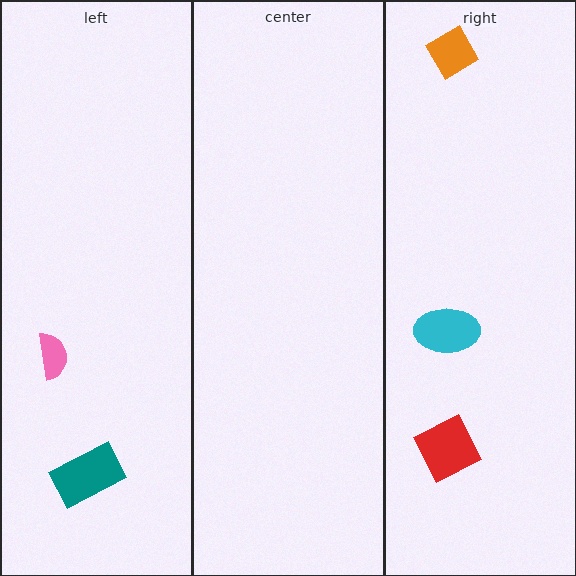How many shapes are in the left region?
2.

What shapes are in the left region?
The pink semicircle, the teal rectangle.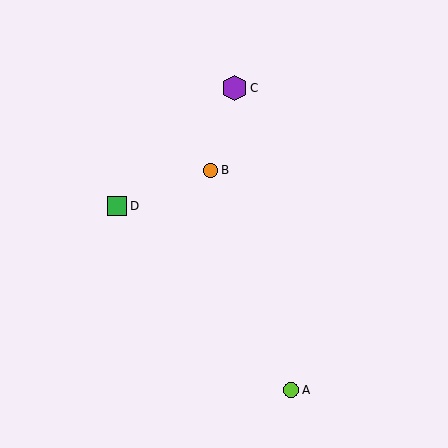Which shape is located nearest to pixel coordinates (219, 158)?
The orange circle (labeled B) at (210, 170) is nearest to that location.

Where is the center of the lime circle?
The center of the lime circle is at (291, 390).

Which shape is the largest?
The purple hexagon (labeled C) is the largest.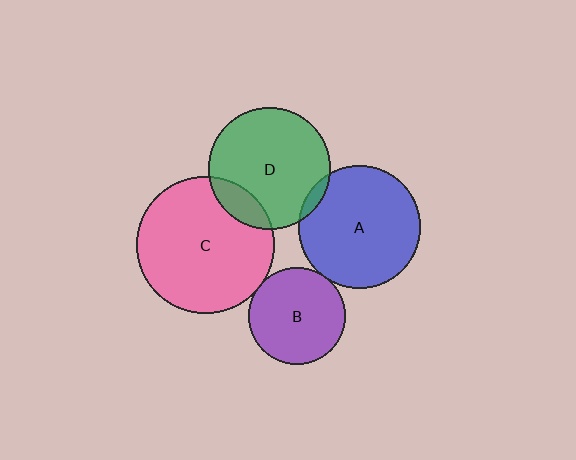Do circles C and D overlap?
Yes.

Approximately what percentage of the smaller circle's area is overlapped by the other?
Approximately 15%.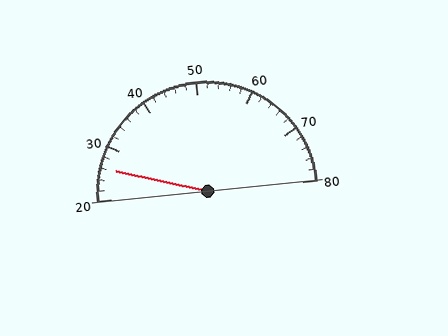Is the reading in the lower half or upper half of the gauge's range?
The reading is in the lower half of the range (20 to 80).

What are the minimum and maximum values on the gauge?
The gauge ranges from 20 to 80.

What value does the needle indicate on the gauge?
The needle indicates approximately 26.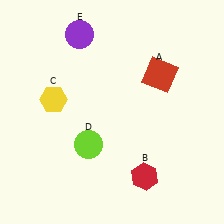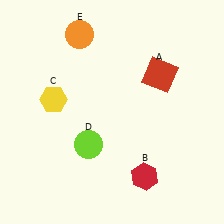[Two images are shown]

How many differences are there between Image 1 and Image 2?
There is 1 difference between the two images.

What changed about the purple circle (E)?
In Image 1, E is purple. In Image 2, it changed to orange.